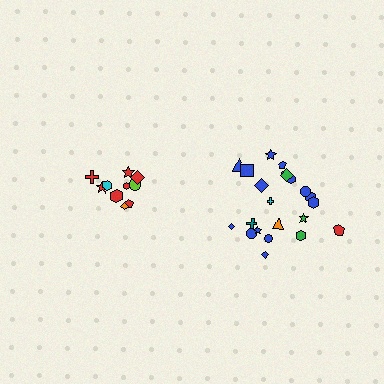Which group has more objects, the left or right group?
The right group.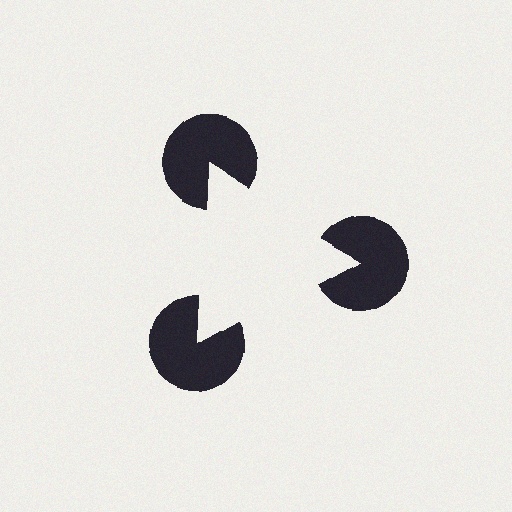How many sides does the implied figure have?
3 sides.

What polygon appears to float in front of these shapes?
An illusory triangle — its edges are inferred from the aligned wedge cuts in the pac-man discs, not physically drawn.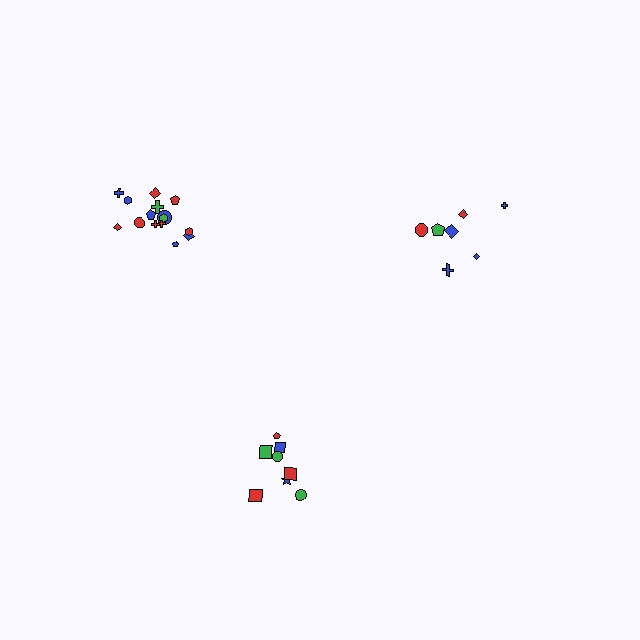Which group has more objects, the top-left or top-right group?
The top-left group.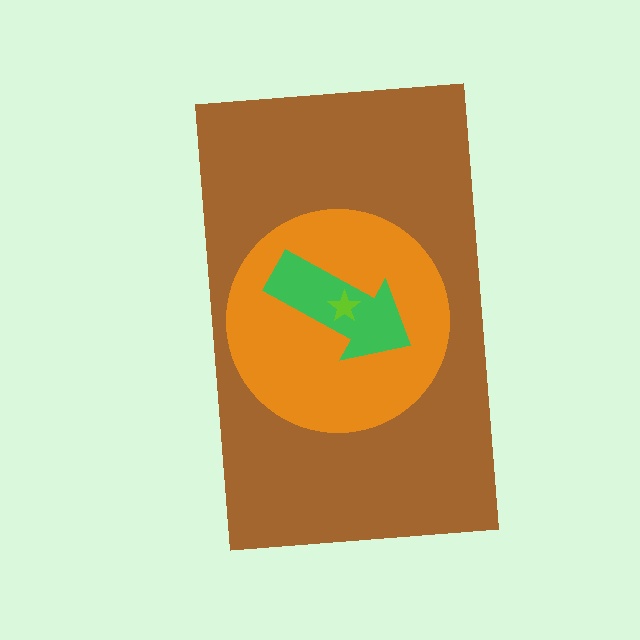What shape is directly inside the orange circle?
The green arrow.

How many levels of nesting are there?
4.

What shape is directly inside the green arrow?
The lime star.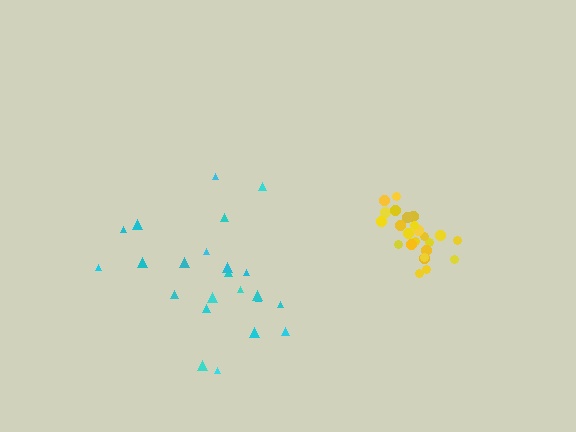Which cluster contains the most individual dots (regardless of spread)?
Yellow (24).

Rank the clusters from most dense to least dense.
yellow, cyan.